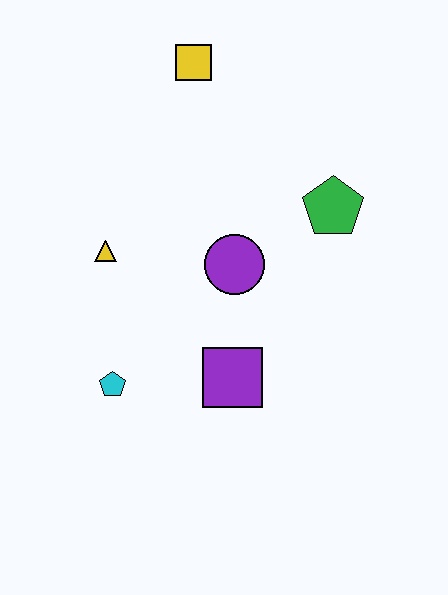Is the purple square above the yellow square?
No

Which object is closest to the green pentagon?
The purple circle is closest to the green pentagon.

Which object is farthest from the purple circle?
The yellow square is farthest from the purple circle.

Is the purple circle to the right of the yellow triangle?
Yes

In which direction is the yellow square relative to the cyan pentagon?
The yellow square is above the cyan pentagon.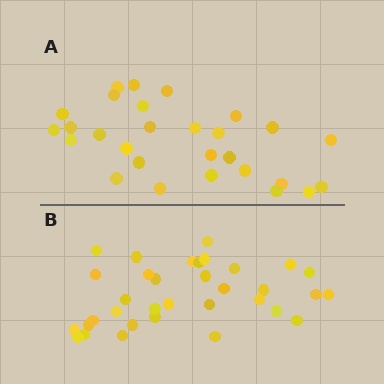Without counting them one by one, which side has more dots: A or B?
Region B (the bottom region) has more dots.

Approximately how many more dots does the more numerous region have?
Region B has about 6 more dots than region A.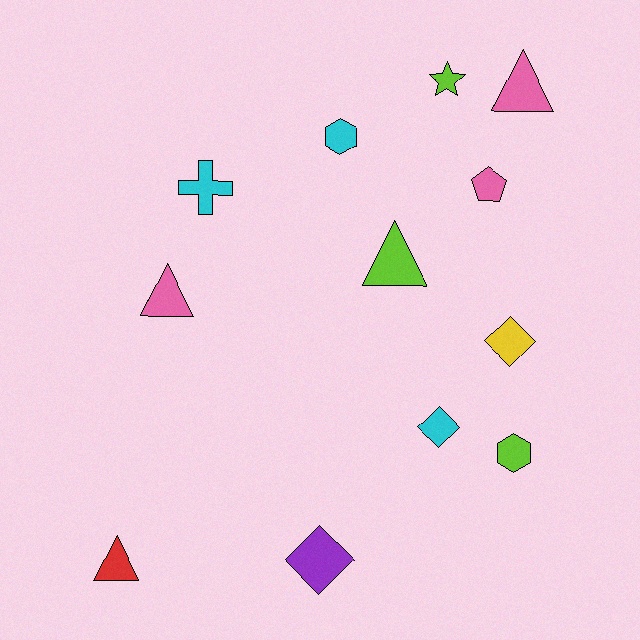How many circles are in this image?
There are no circles.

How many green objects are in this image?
There are no green objects.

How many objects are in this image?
There are 12 objects.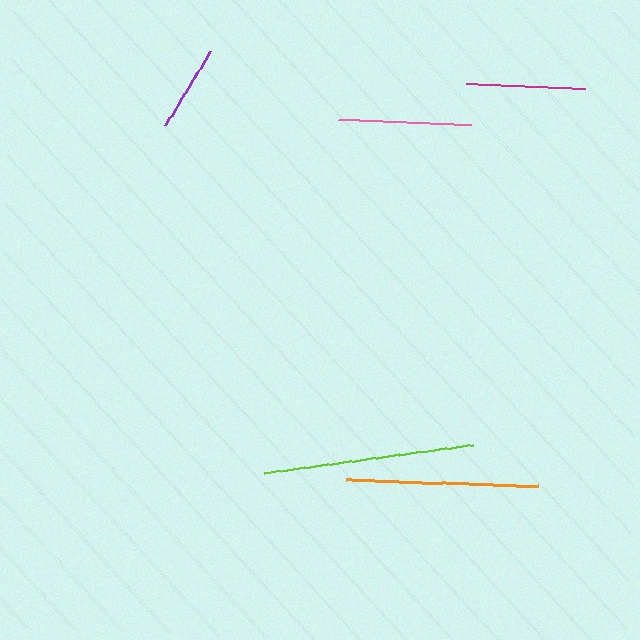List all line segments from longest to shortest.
From longest to shortest: lime, orange, pink, magenta, purple.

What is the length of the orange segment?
The orange segment is approximately 192 pixels long.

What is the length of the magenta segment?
The magenta segment is approximately 120 pixels long.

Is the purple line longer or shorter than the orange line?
The orange line is longer than the purple line.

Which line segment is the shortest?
The purple line is the shortest at approximately 87 pixels.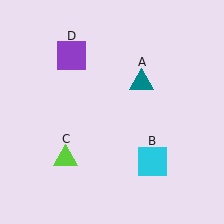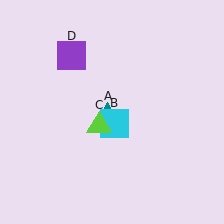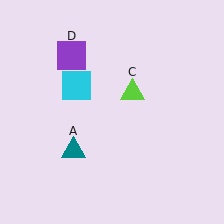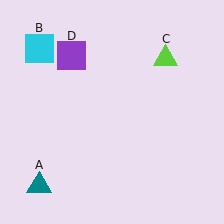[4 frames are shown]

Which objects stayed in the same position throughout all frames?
Purple square (object D) remained stationary.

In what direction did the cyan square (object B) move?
The cyan square (object B) moved up and to the left.